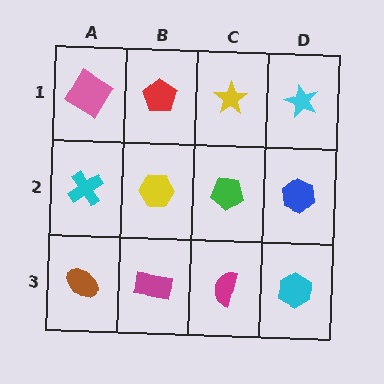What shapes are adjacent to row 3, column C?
A green pentagon (row 2, column C), a magenta rectangle (row 3, column B), a cyan hexagon (row 3, column D).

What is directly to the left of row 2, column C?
A yellow hexagon.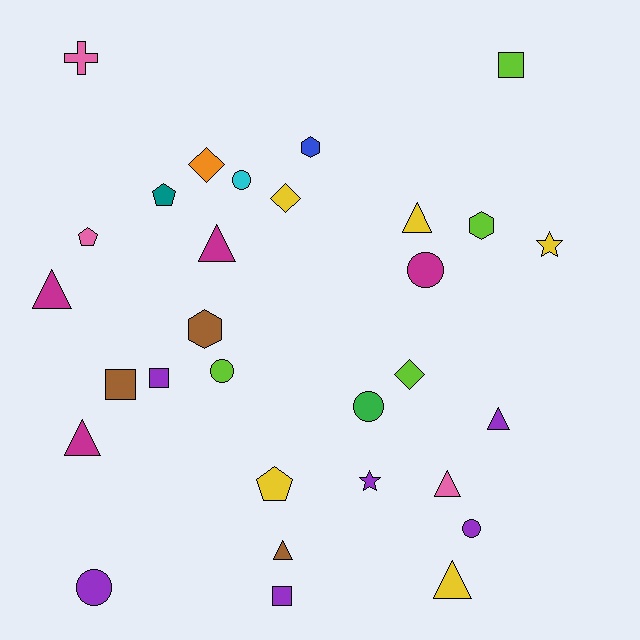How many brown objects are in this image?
There are 3 brown objects.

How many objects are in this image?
There are 30 objects.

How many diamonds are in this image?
There are 3 diamonds.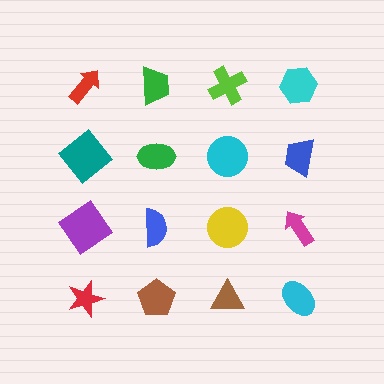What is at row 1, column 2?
A green trapezoid.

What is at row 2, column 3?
A cyan circle.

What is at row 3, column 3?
A yellow circle.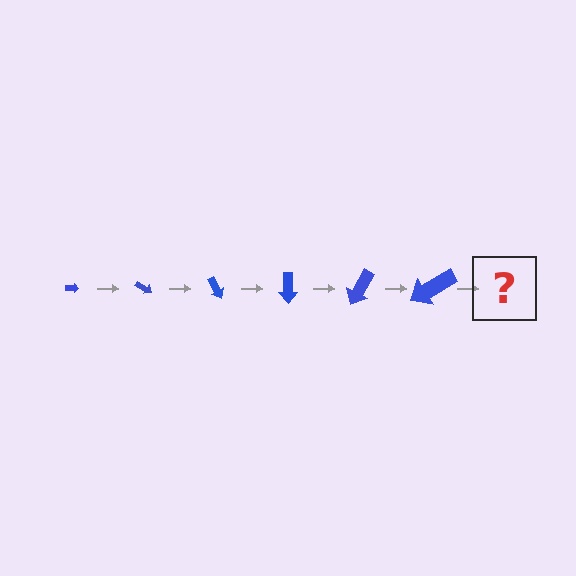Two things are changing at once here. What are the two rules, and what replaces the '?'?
The two rules are that the arrow grows larger each step and it rotates 30 degrees each step. The '?' should be an arrow, larger than the previous one and rotated 180 degrees from the start.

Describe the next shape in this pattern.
It should be an arrow, larger than the previous one and rotated 180 degrees from the start.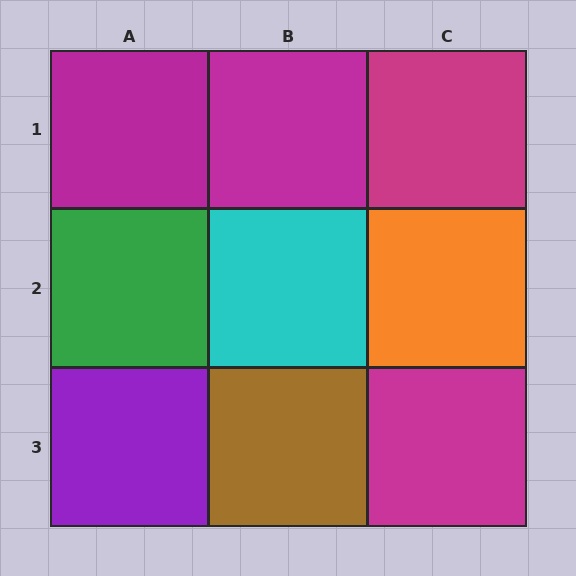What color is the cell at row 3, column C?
Magenta.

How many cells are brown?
1 cell is brown.